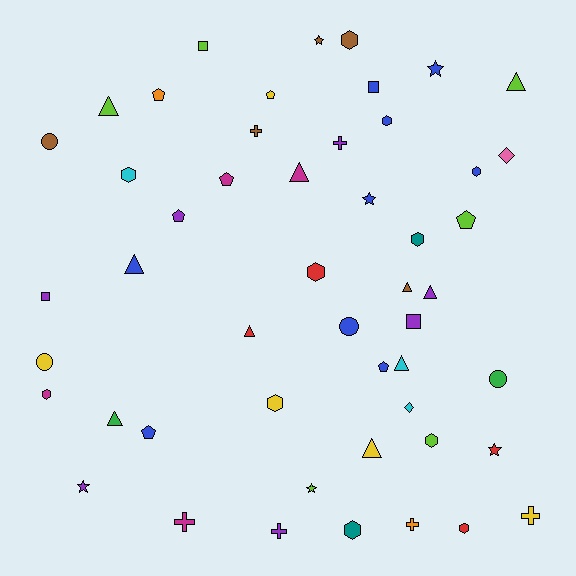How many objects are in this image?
There are 50 objects.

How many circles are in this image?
There are 4 circles.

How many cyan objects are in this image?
There are 3 cyan objects.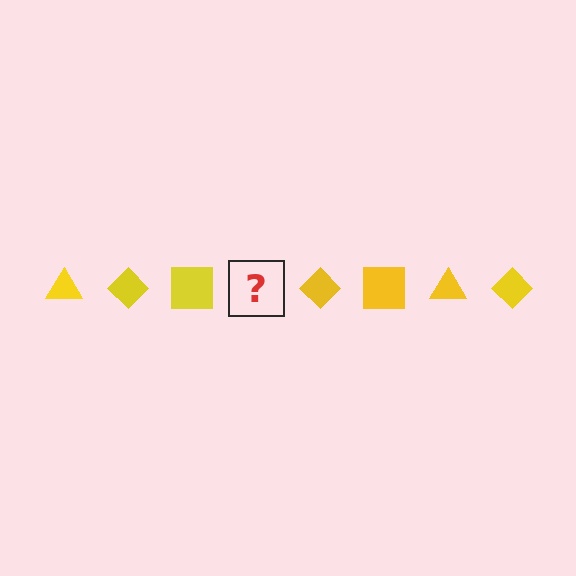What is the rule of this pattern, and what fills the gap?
The rule is that the pattern cycles through triangle, diamond, square shapes in yellow. The gap should be filled with a yellow triangle.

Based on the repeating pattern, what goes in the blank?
The blank should be a yellow triangle.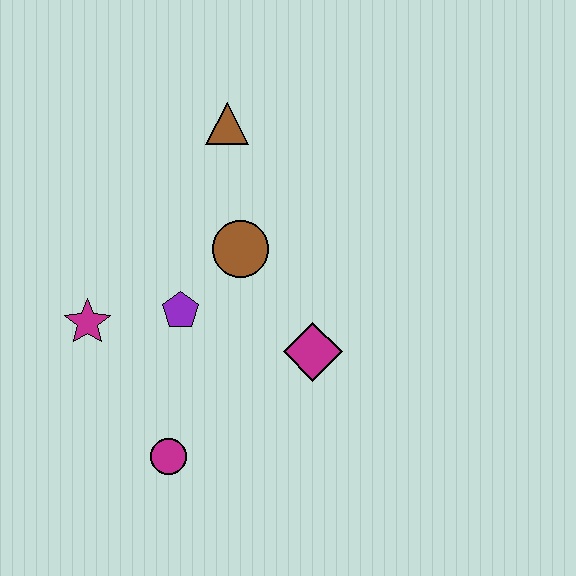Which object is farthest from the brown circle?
The magenta circle is farthest from the brown circle.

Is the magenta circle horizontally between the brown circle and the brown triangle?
No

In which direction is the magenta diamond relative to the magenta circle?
The magenta diamond is to the right of the magenta circle.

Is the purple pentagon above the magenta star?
Yes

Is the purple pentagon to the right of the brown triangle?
No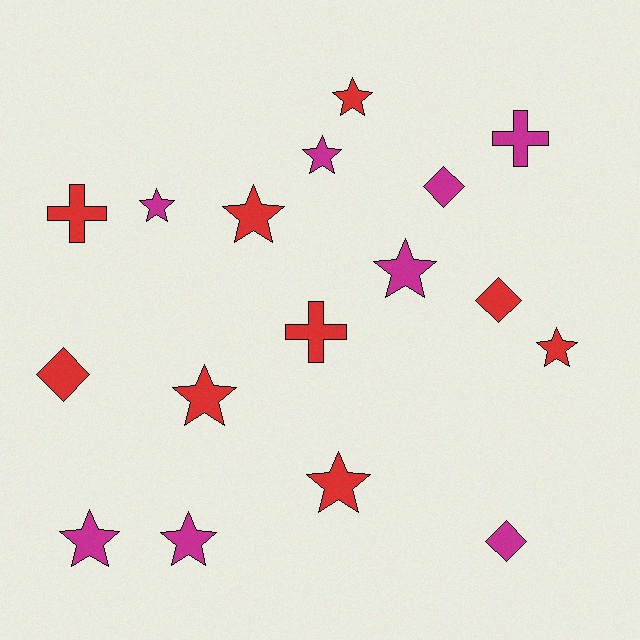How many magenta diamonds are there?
There are 2 magenta diamonds.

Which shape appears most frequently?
Star, with 10 objects.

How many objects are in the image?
There are 17 objects.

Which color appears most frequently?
Red, with 9 objects.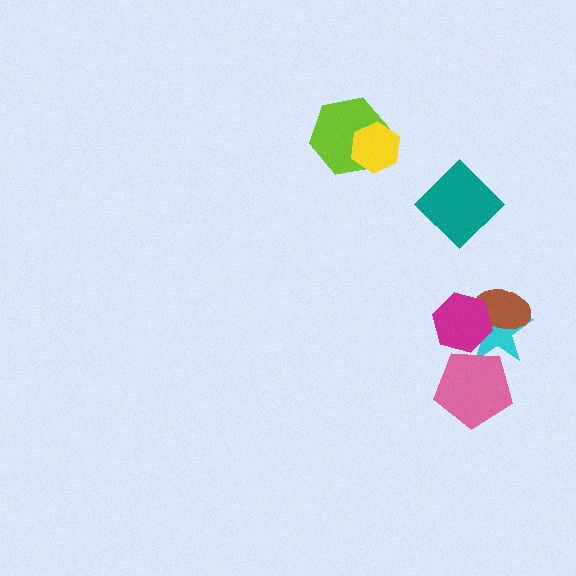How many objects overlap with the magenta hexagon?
2 objects overlap with the magenta hexagon.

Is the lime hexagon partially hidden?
Yes, it is partially covered by another shape.